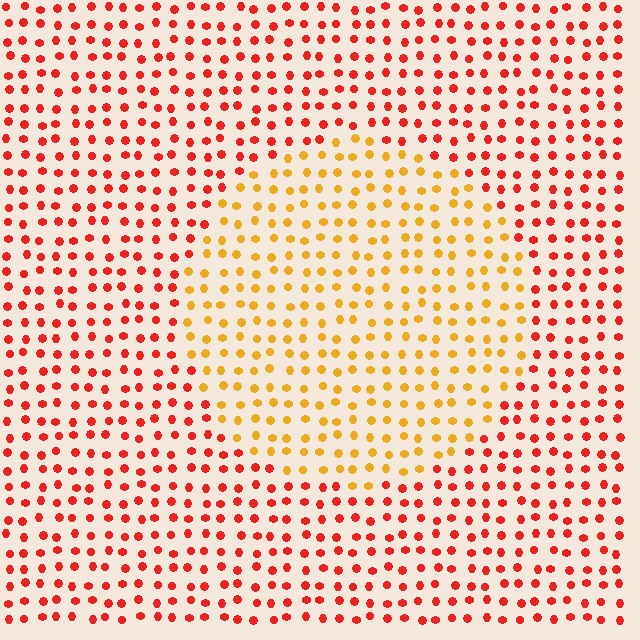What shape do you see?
I see a circle.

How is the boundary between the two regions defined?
The boundary is defined purely by a slight shift in hue (about 42 degrees). Spacing, size, and orientation are identical on both sides.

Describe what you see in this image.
The image is filled with small red elements in a uniform arrangement. A circle-shaped region is visible where the elements are tinted to a slightly different hue, forming a subtle color boundary.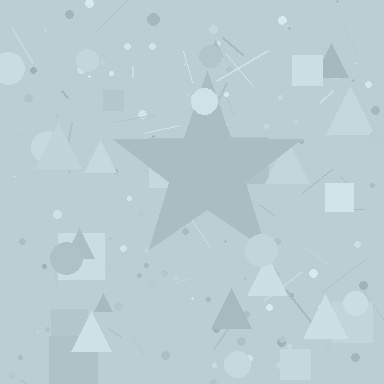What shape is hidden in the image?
A star is hidden in the image.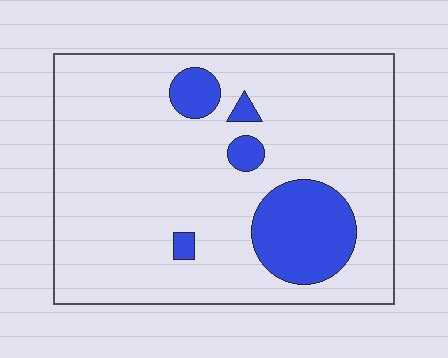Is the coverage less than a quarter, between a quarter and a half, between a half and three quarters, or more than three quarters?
Less than a quarter.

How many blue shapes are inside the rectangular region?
5.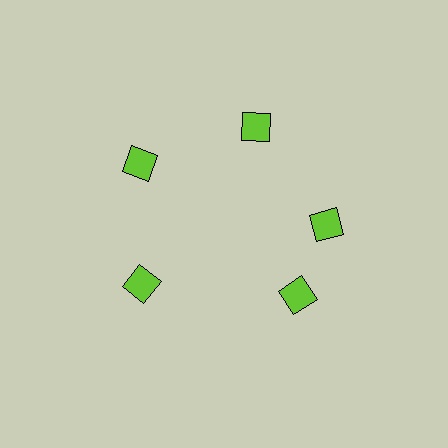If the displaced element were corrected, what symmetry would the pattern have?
It would have 5-fold rotational symmetry — the pattern would map onto itself every 72 degrees.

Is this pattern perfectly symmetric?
No. The 5 lime diamonds are arranged in a ring, but one element near the 5 o'clock position is rotated out of alignment along the ring, breaking the 5-fold rotational symmetry.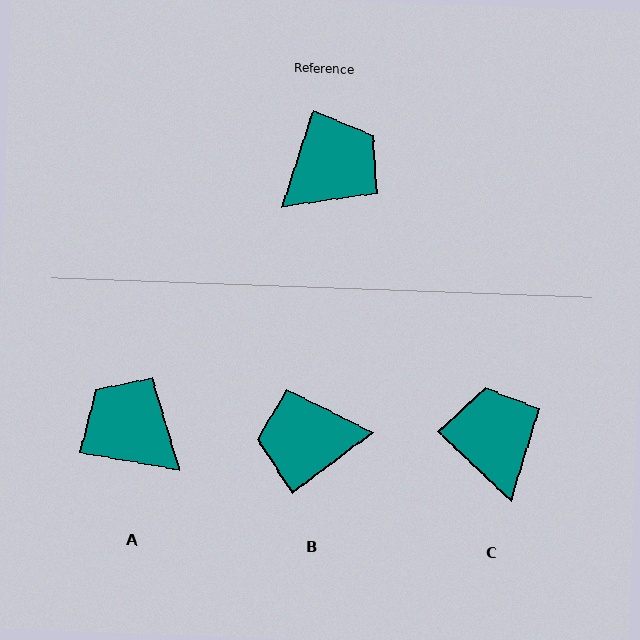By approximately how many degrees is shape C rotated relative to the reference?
Approximately 65 degrees counter-clockwise.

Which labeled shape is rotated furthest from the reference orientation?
B, about 146 degrees away.